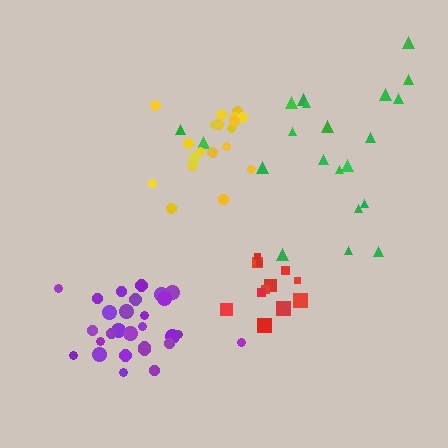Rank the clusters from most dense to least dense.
purple, yellow, red, green.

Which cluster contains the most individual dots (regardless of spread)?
Purple (28).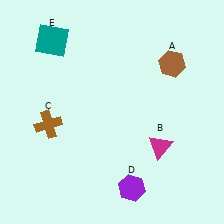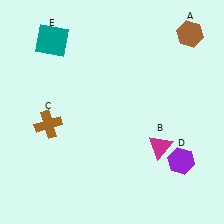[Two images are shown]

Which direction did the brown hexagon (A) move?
The brown hexagon (A) moved up.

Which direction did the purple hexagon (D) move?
The purple hexagon (D) moved right.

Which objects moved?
The objects that moved are: the brown hexagon (A), the purple hexagon (D).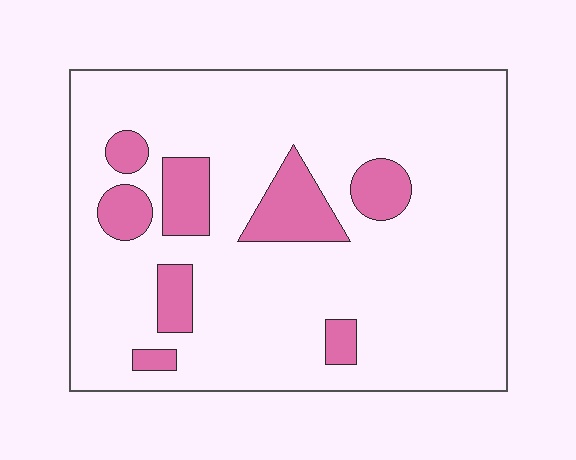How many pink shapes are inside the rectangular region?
8.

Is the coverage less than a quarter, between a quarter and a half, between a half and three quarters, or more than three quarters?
Less than a quarter.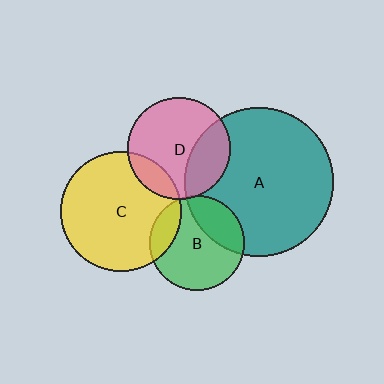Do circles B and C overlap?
Yes.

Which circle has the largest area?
Circle A (teal).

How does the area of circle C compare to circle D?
Approximately 1.4 times.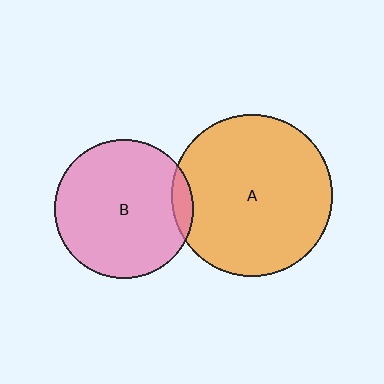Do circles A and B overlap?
Yes.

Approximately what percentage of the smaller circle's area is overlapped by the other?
Approximately 10%.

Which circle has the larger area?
Circle A (orange).